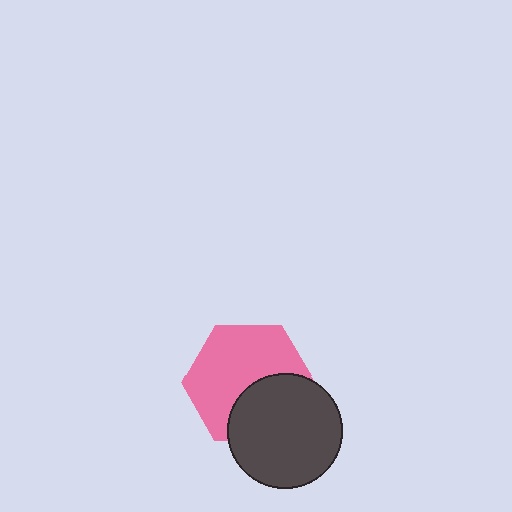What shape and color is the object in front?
The object in front is a dark gray circle.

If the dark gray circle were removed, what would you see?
You would see the complete pink hexagon.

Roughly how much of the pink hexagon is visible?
About half of it is visible (roughly 64%).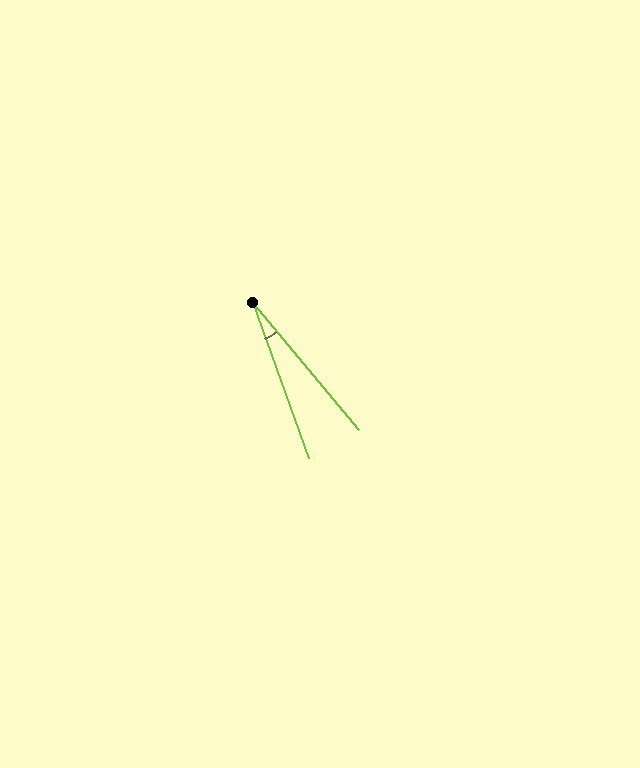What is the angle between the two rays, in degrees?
Approximately 20 degrees.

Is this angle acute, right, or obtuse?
It is acute.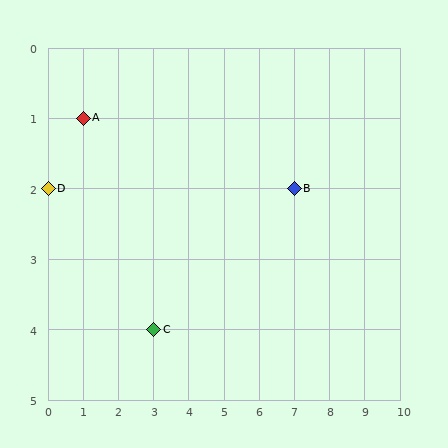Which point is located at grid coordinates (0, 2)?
Point D is at (0, 2).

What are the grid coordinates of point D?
Point D is at grid coordinates (0, 2).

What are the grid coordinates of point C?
Point C is at grid coordinates (3, 4).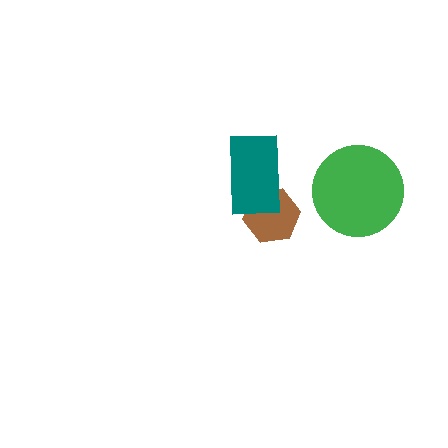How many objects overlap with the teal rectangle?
1 object overlaps with the teal rectangle.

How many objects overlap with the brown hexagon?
1 object overlaps with the brown hexagon.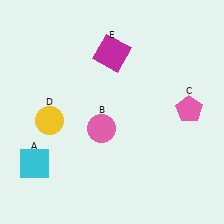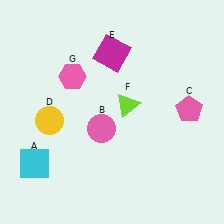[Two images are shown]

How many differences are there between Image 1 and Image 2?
There are 2 differences between the two images.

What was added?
A lime triangle (F), a pink hexagon (G) were added in Image 2.